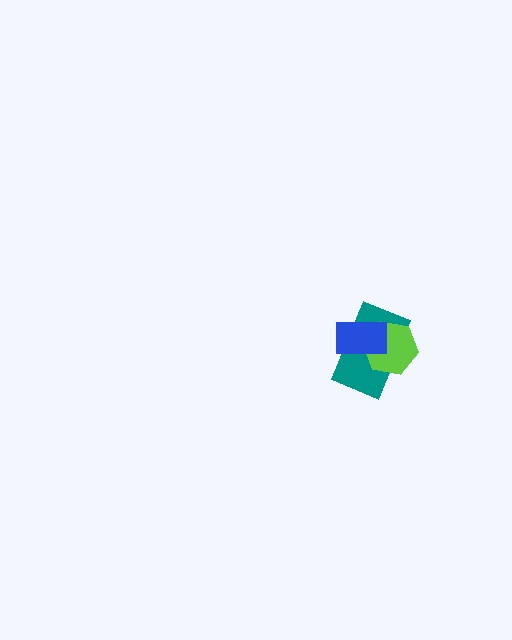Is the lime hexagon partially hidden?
Yes, it is partially covered by another shape.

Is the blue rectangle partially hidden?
No, no other shape covers it.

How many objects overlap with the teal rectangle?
2 objects overlap with the teal rectangle.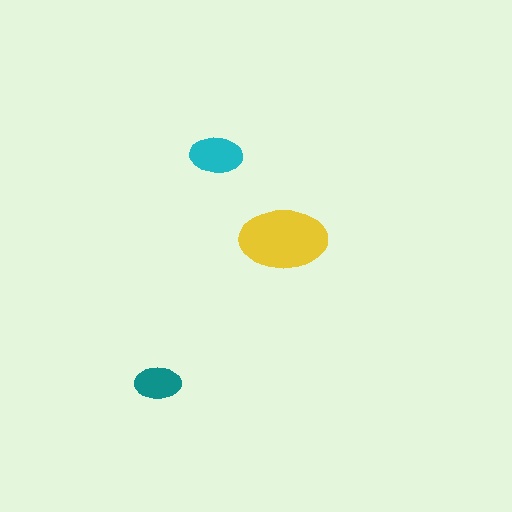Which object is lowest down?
The teal ellipse is bottommost.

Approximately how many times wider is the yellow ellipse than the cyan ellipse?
About 1.5 times wider.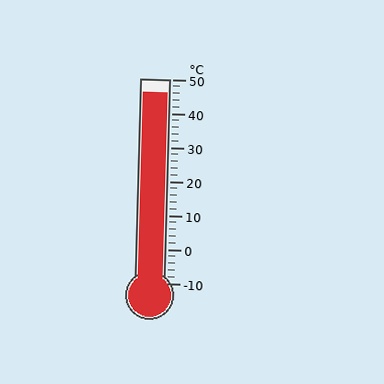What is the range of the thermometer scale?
The thermometer scale ranges from -10°C to 50°C.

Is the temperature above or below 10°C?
The temperature is above 10°C.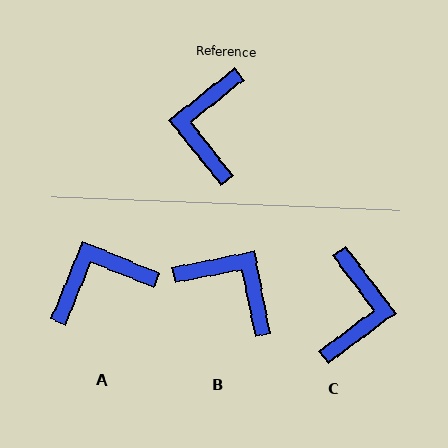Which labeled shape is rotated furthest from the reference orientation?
C, about 178 degrees away.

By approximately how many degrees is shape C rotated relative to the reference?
Approximately 178 degrees counter-clockwise.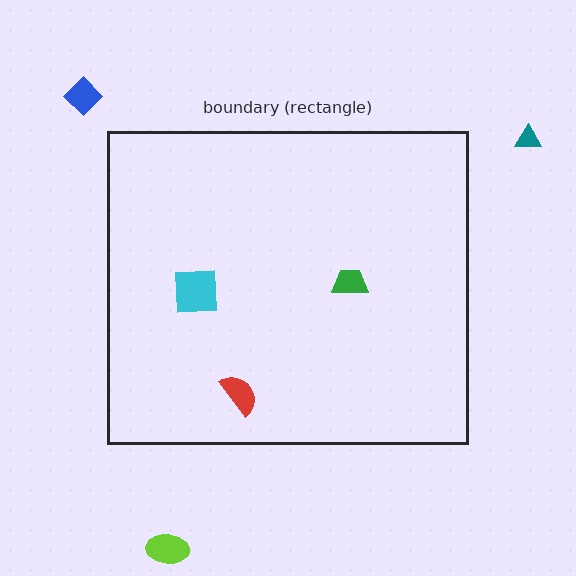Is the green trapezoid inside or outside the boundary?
Inside.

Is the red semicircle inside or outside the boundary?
Inside.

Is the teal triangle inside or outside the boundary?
Outside.